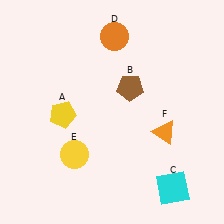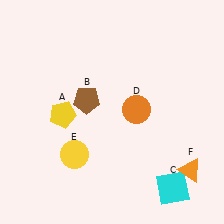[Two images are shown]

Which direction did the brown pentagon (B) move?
The brown pentagon (B) moved left.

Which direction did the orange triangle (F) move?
The orange triangle (F) moved down.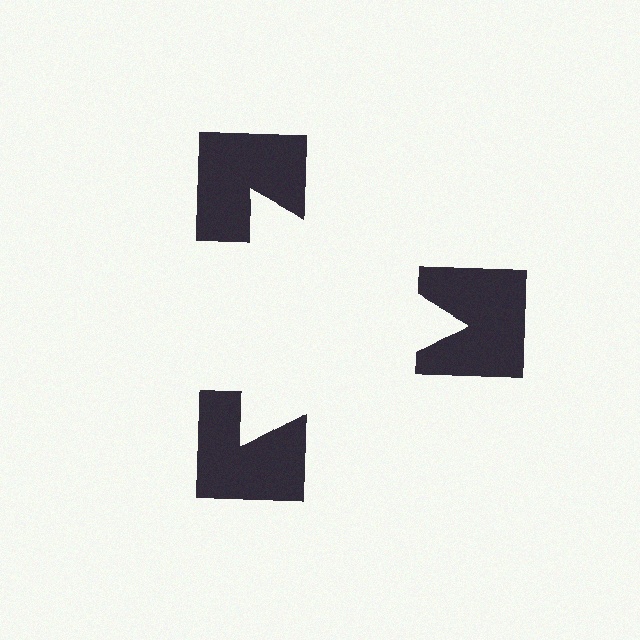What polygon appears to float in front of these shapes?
An illusory triangle — its edges are inferred from the aligned wedge cuts in the notched squares, not physically drawn.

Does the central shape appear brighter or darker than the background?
It typically appears slightly brighter than the background, even though no actual brightness change is drawn.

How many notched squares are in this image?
There are 3 — one at each vertex of the illusory triangle.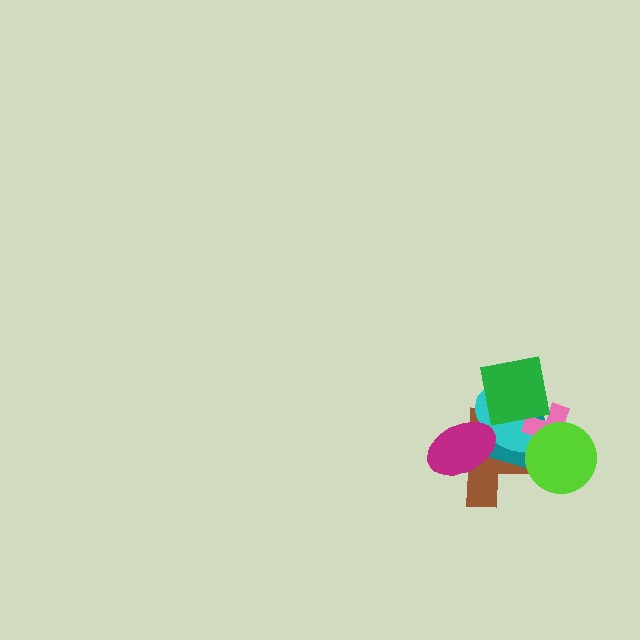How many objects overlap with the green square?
4 objects overlap with the green square.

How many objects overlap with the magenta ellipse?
3 objects overlap with the magenta ellipse.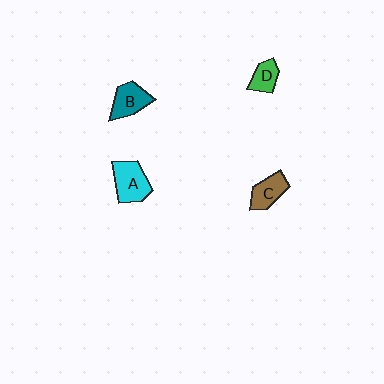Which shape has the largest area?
Shape A (cyan).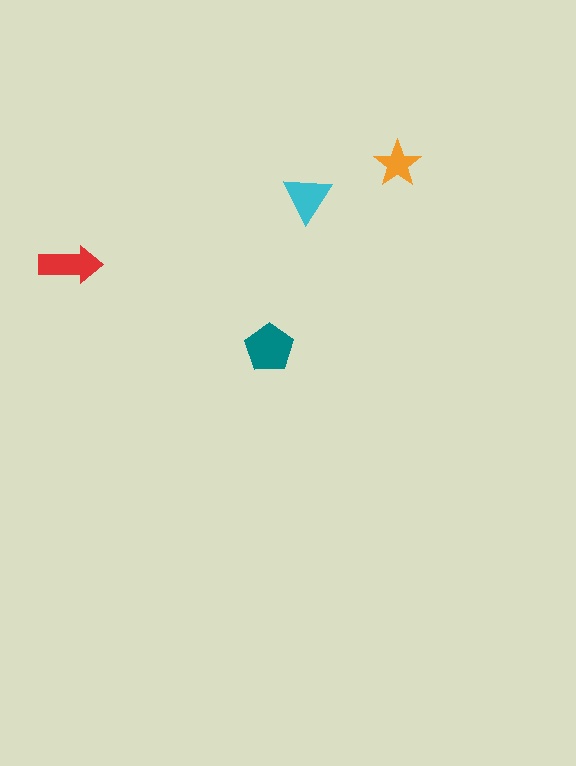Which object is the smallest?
The orange star.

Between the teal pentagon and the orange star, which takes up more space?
The teal pentagon.